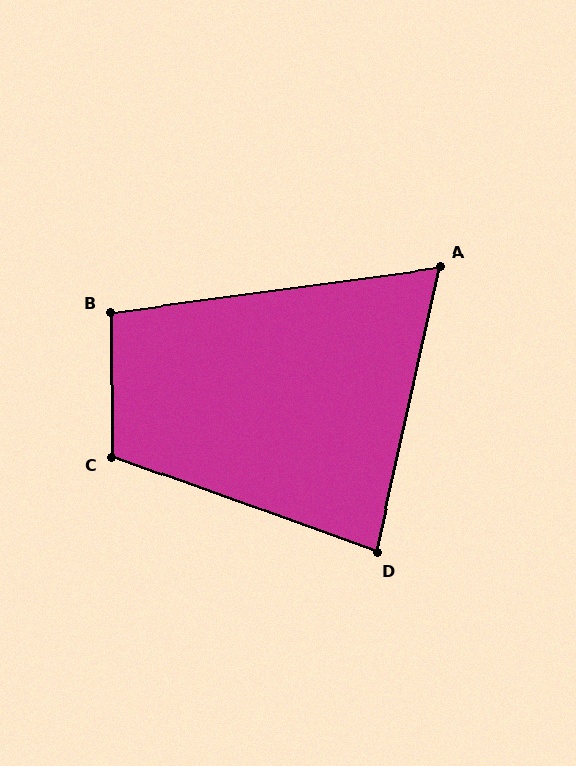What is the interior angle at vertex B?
Approximately 97 degrees (obtuse).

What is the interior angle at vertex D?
Approximately 83 degrees (acute).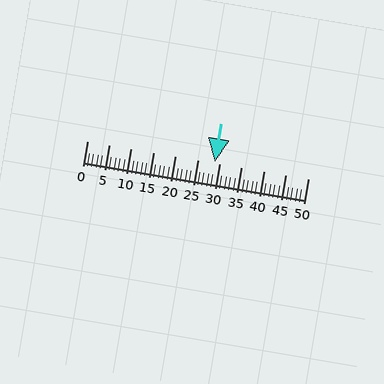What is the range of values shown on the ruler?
The ruler shows values from 0 to 50.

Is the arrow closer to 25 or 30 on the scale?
The arrow is closer to 30.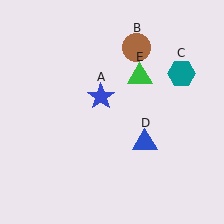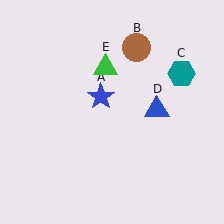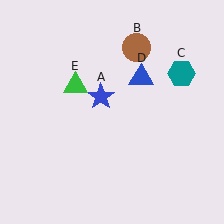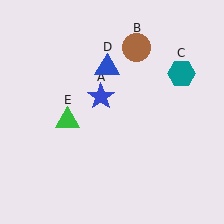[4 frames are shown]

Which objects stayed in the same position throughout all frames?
Blue star (object A) and brown circle (object B) and teal hexagon (object C) remained stationary.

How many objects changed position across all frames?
2 objects changed position: blue triangle (object D), green triangle (object E).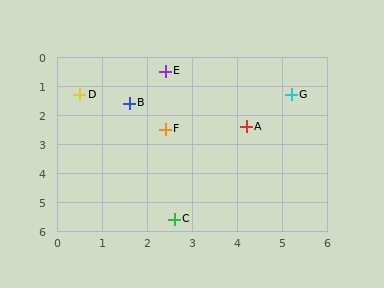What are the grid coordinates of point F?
Point F is at approximately (2.4, 2.5).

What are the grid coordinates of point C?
Point C is at approximately (2.6, 5.6).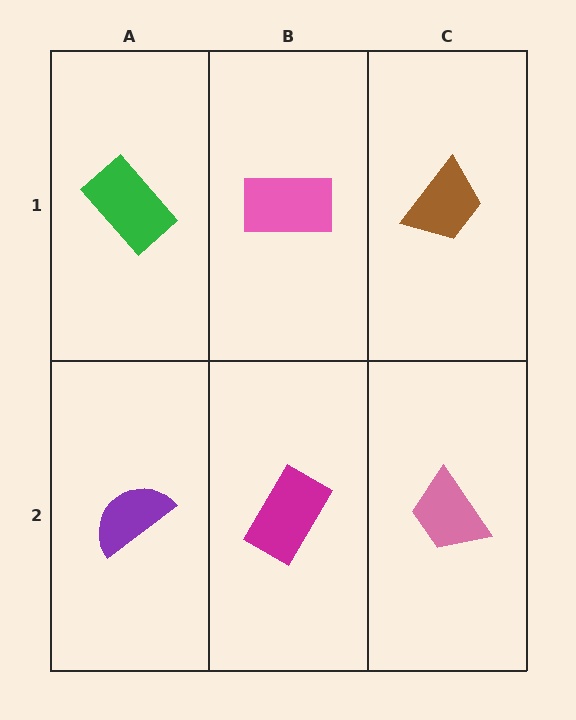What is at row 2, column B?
A magenta rectangle.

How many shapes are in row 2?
3 shapes.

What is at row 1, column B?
A pink rectangle.